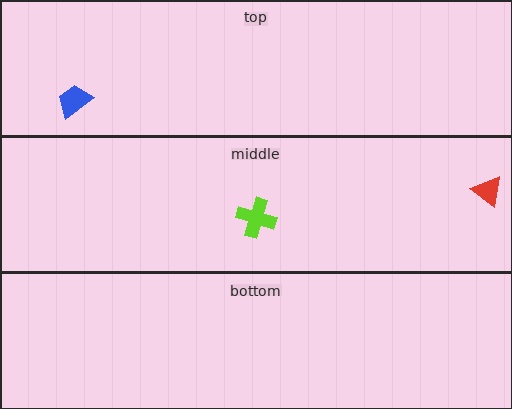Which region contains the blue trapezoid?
The top region.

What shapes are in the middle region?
The red triangle, the lime cross.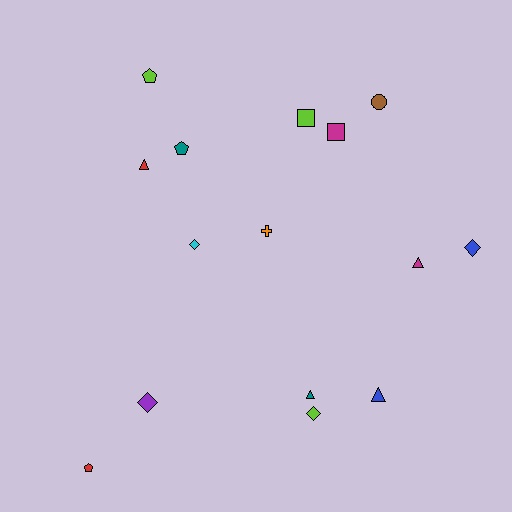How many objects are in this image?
There are 15 objects.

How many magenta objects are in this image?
There are 2 magenta objects.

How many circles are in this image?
There is 1 circle.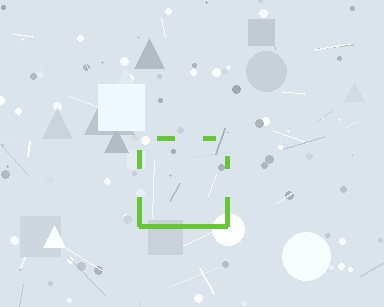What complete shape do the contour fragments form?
The contour fragments form a square.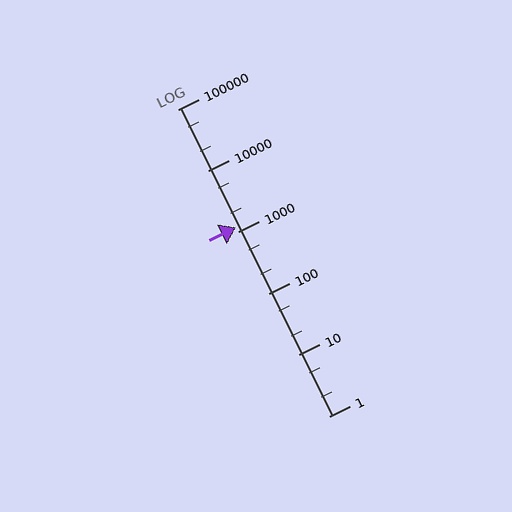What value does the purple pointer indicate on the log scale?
The pointer indicates approximately 1200.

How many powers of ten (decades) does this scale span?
The scale spans 5 decades, from 1 to 100000.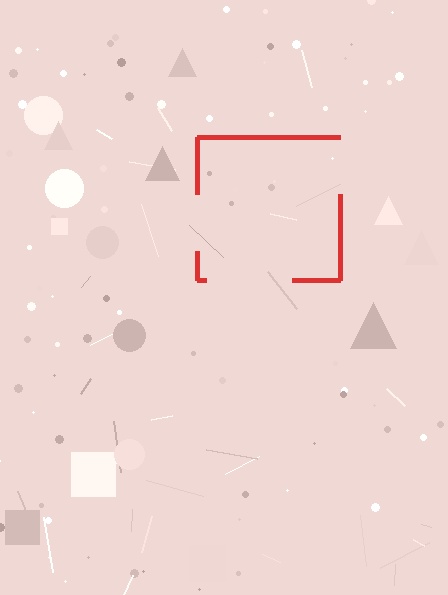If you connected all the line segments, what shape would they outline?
They would outline a square.